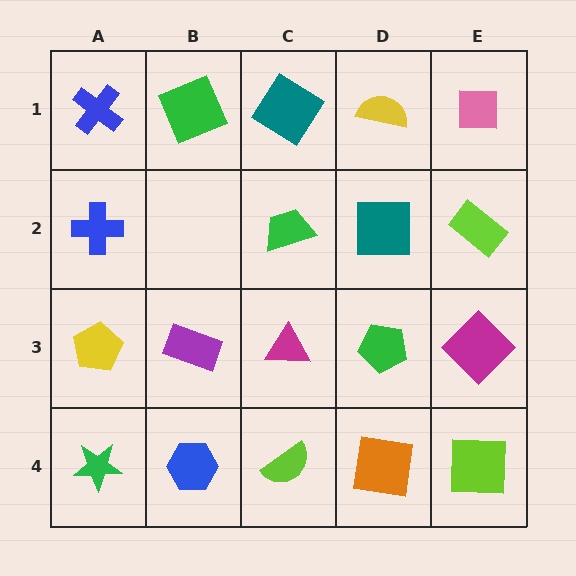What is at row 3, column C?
A magenta triangle.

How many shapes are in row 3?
5 shapes.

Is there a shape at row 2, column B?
No, that cell is empty.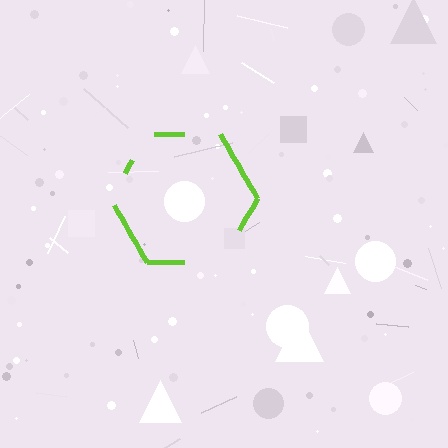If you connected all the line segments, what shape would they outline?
They would outline a hexagon.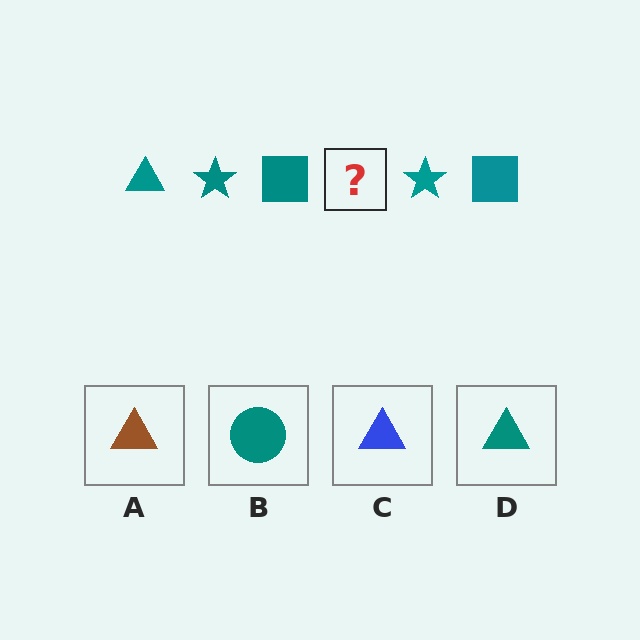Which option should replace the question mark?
Option D.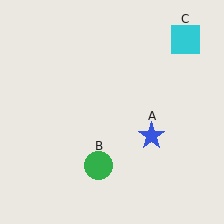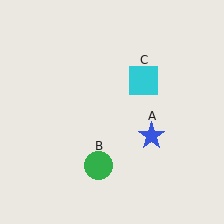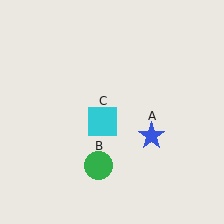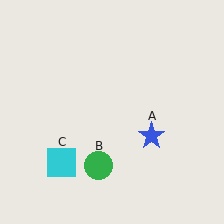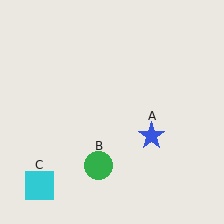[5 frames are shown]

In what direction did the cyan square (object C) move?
The cyan square (object C) moved down and to the left.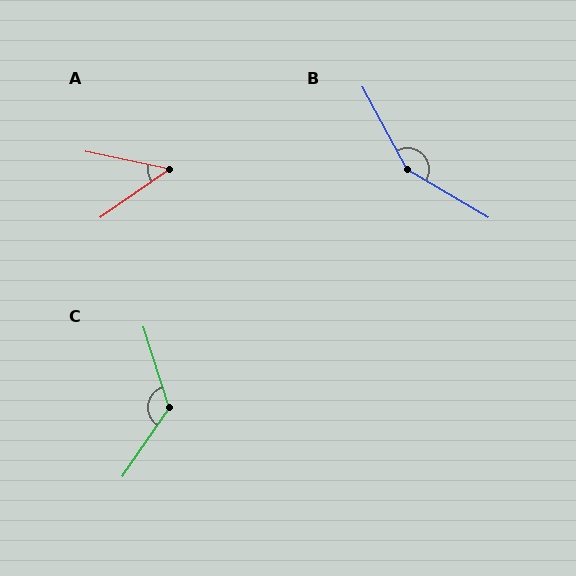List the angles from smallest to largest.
A (46°), C (128°), B (149°).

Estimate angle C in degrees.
Approximately 128 degrees.